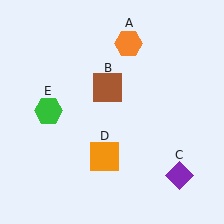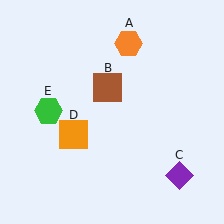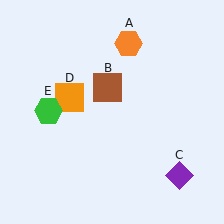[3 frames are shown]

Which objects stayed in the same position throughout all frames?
Orange hexagon (object A) and brown square (object B) and purple diamond (object C) and green hexagon (object E) remained stationary.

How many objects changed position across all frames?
1 object changed position: orange square (object D).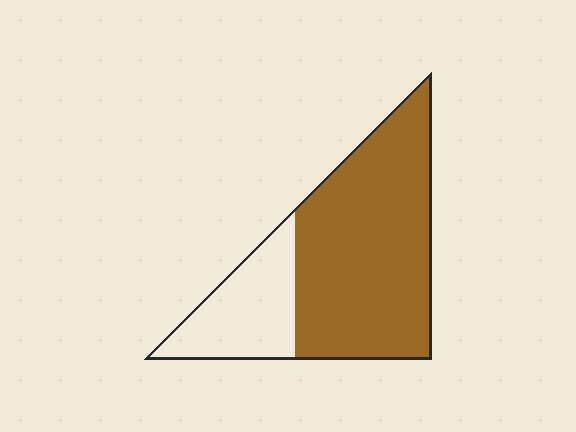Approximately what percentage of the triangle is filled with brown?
Approximately 70%.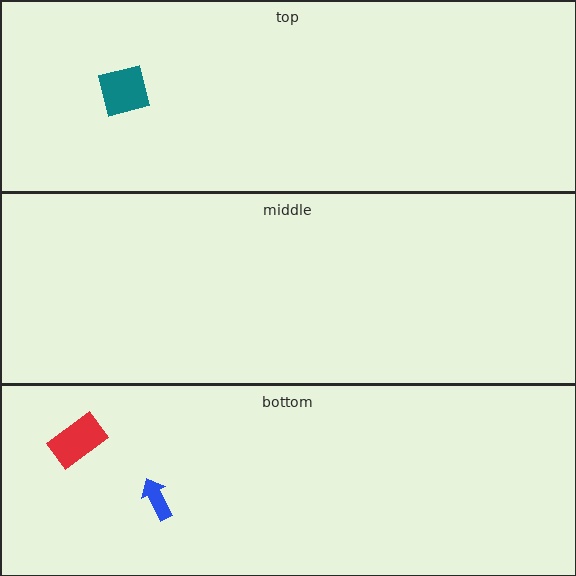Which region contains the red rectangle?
The bottom region.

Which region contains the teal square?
The top region.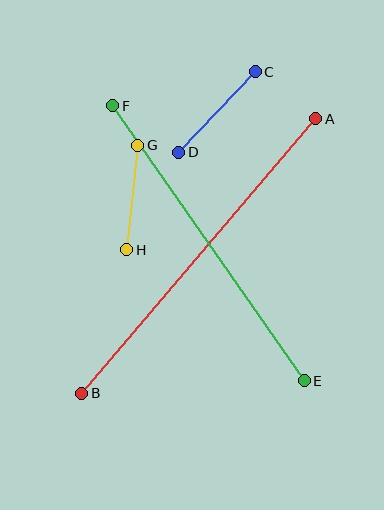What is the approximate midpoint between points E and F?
The midpoint is at approximately (208, 243) pixels.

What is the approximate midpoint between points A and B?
The midpoint is at approximately (199, 256) pixels.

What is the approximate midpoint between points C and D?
The midpoint is at approximately (217, 112) pixels.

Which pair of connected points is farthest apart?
Points A and B are farthest apart.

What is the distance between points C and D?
The distance is approximately 111 pixels.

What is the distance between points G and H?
The distance is approximately 105 pixels.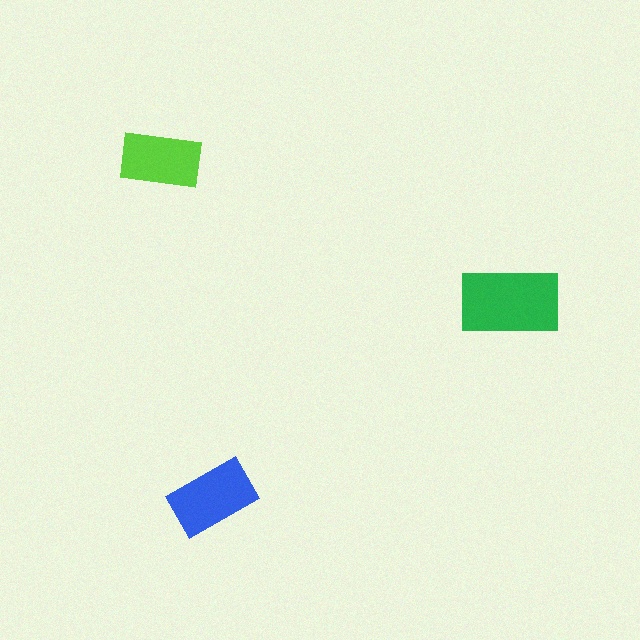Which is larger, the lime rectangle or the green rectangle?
The green one.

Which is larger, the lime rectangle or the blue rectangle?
The blue one.